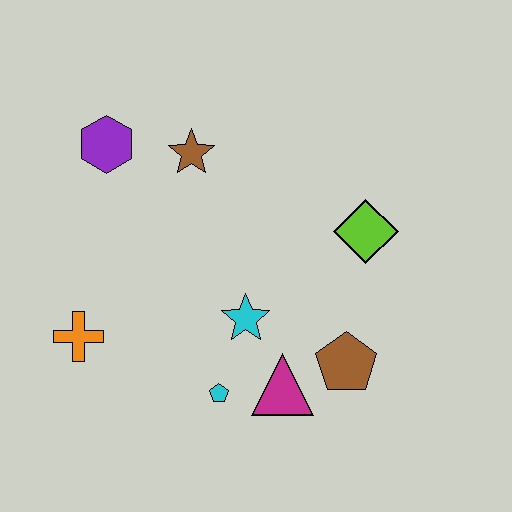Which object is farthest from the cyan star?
The purple hexagon is farthest from the cyan star.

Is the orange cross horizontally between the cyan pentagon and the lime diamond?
No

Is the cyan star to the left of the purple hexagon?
No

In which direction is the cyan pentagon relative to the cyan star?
The cyan pentagon is below the cyan star.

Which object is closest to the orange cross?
The cyan pentagon is closest to the orange cross.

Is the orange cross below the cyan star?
Yes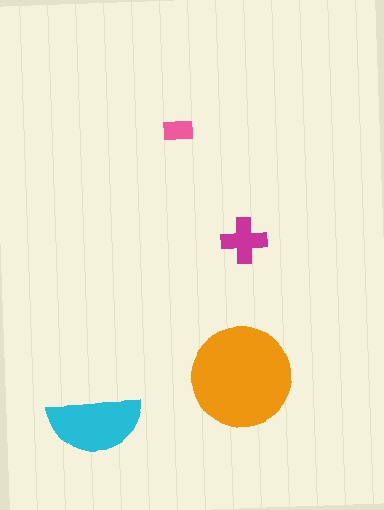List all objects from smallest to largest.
The pink rectangle, the magenta cross, the cyan semicircle, the orange circle.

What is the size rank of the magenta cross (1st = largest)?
3rd.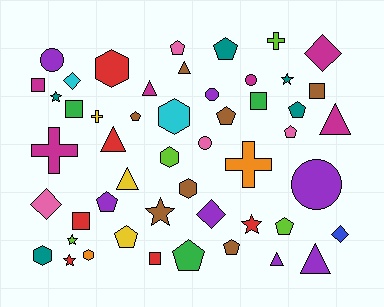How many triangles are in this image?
There are 7 triangles.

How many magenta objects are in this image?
There are 6 magenta objects.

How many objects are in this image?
There are 50 objects.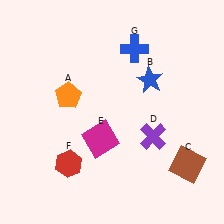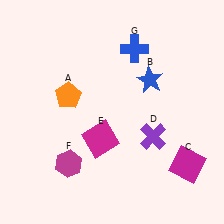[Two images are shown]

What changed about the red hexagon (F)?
In Image 1, F is red. In Image 2, it changed to magenta.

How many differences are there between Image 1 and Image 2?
There are 2 differences between the two images.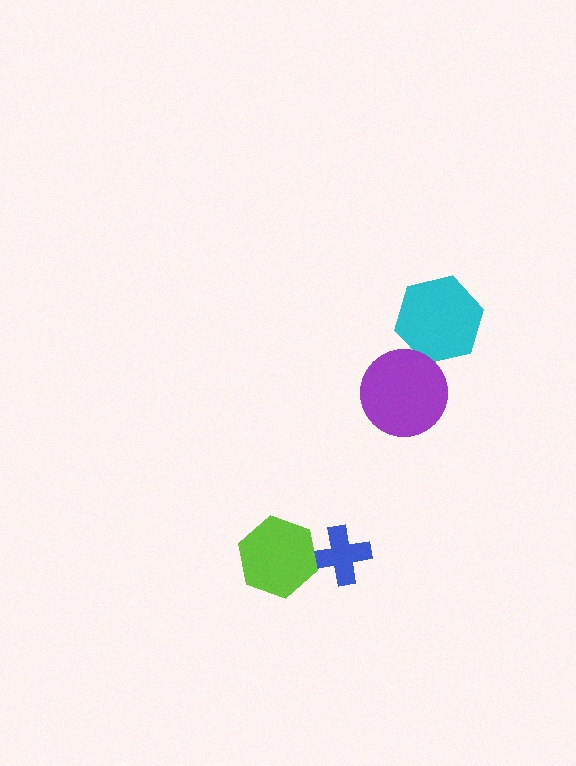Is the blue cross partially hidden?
Yes, it is partially covered by another shape.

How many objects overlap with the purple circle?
0 objects overlap with the purple circle.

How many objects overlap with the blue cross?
1 object overlaps with the blue cross.